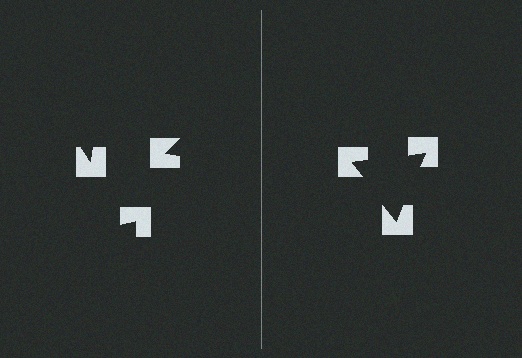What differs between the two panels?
The notched squares are positioned identically on both sides; only the wedge orientations differ. On the right they align to a triangle; on the left they are misaligned.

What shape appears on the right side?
An illusory triangle.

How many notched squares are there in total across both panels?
6 — 3 on each side.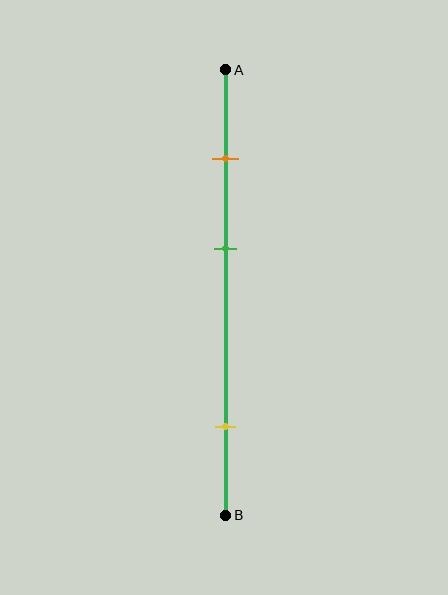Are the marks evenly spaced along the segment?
No, the marks are not evenly spaced.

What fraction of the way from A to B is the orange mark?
The orange mark is approximately 20% (0.2) of the way from A to B.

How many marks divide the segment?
There are 3 marks dividing the segment.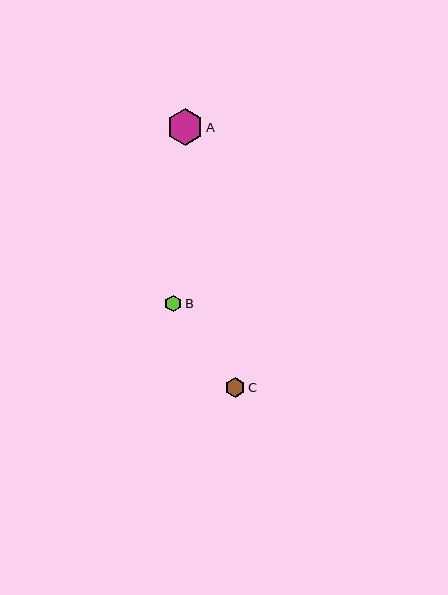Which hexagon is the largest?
Hexagon A is the largest with a size of approximately 36 pixels.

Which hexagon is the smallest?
Hexagon B is the smallest with a size of approximately 17 pixels.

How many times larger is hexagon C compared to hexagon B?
Hexagon C is approximately 1.2 times the size of hexagon B.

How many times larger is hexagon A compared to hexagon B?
Hexagon A is approximately 2.2 times the size of hexagon B.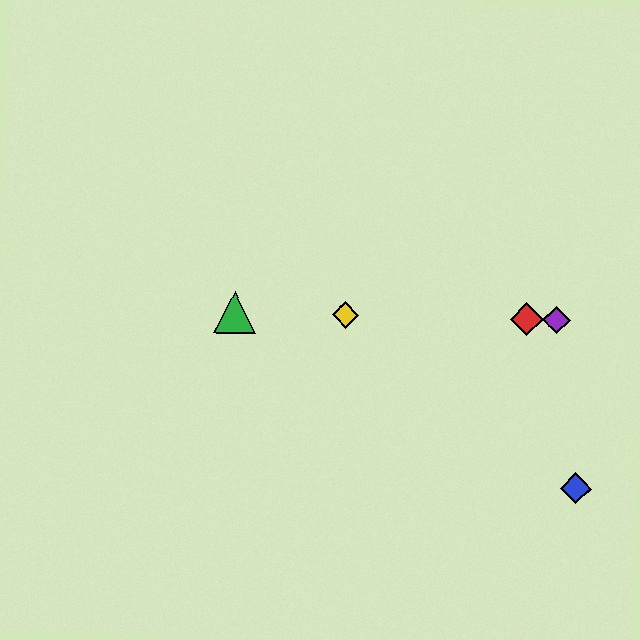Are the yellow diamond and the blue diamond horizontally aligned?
No, the yellow diamond is at y≈315 and the blue diamond is at y≈488.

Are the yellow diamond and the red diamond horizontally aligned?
Yes, both are at y≈315.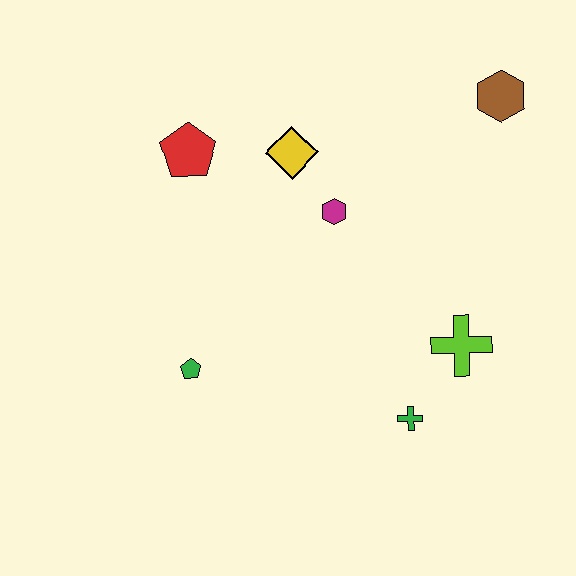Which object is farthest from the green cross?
The red pentagon is farthest from the green cross.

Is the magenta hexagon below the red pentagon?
Yes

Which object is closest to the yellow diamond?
The magenta hexagon is closest to the yellow diamond.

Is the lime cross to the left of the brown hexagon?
Yes